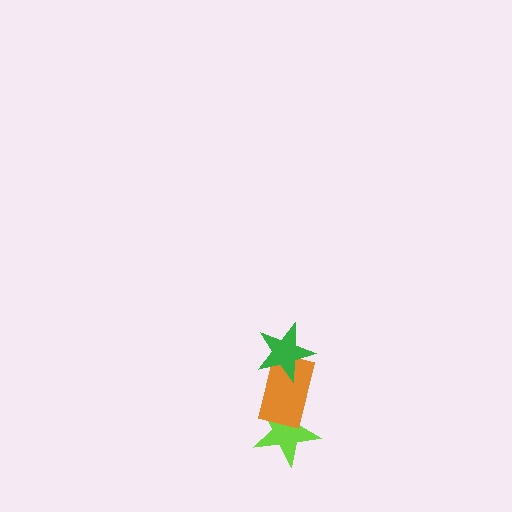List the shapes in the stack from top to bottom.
From top to bottom: the green star, the orange rectangle, the lime star.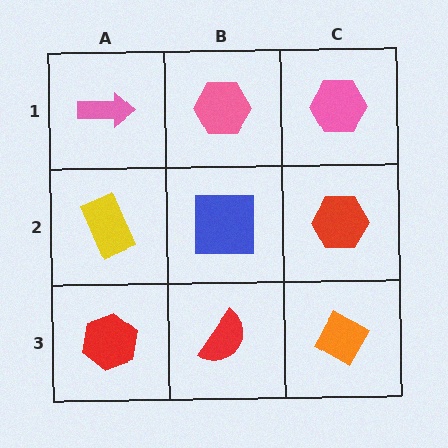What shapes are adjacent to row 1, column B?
A blue square (row 2, column B), a pink arrow (row 1, column A), a pink hexagon (row 1, column C).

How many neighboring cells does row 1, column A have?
2.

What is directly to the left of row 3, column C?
A red semicircle.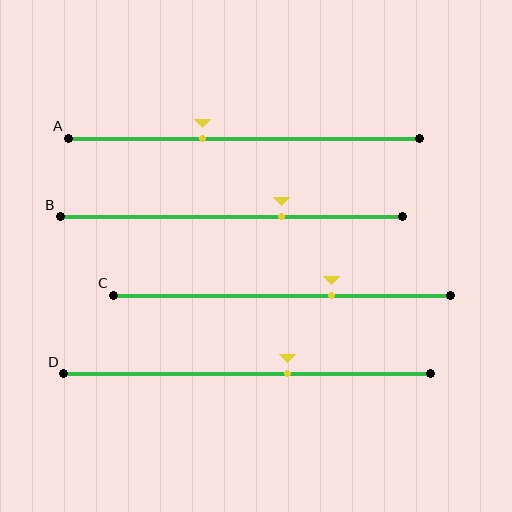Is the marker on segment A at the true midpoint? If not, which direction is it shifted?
No, the marker on segment A is shifted to the left by about 12% of the segment length.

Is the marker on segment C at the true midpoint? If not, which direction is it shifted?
No, the marker on segment C is shifted to the right by about 15% of the segment length.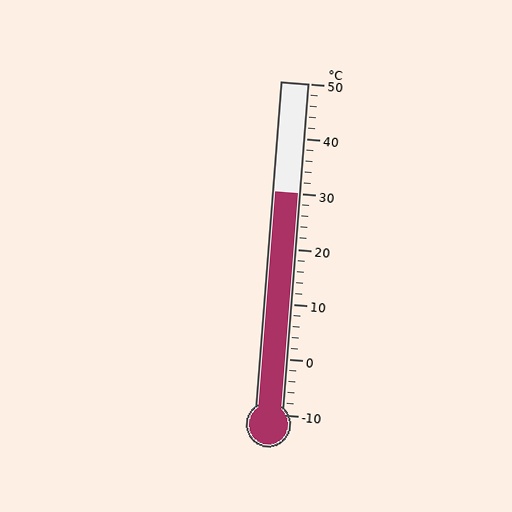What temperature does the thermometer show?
The thermometer shows approximately 30°C.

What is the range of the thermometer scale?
The thermometer scale ranges from -10°C to 50°C.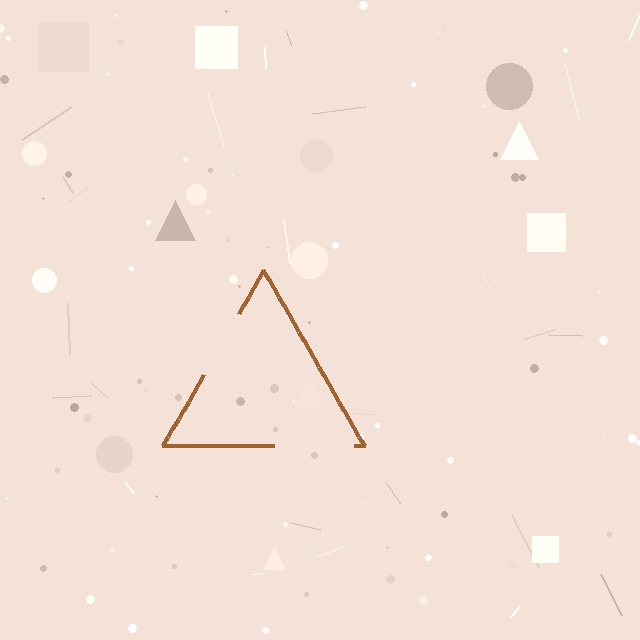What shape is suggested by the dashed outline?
The dashed outline suggests a triangle.